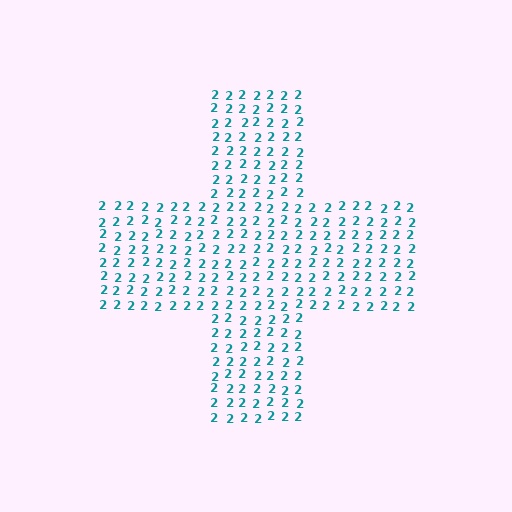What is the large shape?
The large shape is a cross.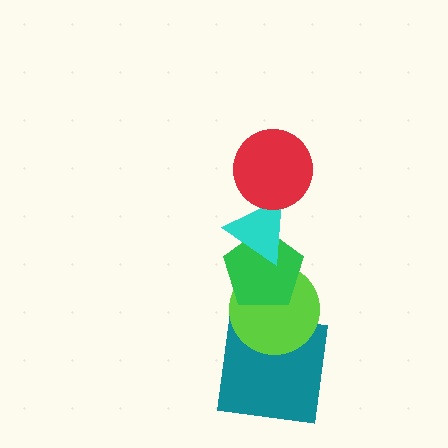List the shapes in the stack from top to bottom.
From top to bottom: the red circle, the cyan triangle, the green pentagon, the lime circle, the teal square.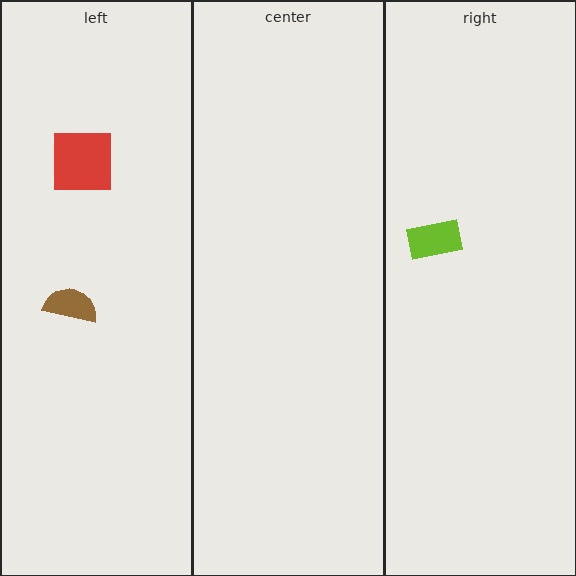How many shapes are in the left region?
2.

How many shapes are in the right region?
1.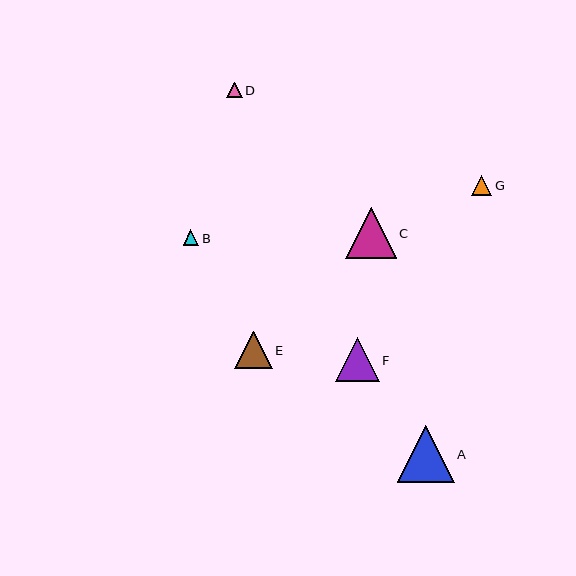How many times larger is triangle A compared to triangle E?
Triangle A is approximately 1.5 times the size of triangle E.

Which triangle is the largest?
Triangle A is the largest with a size of approximately 57 pixels.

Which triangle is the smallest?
Triangle B is the smallest with a size of approximately 15 pixels.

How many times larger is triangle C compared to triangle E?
Triangle C is approximately 1.4 times the size of triangle E.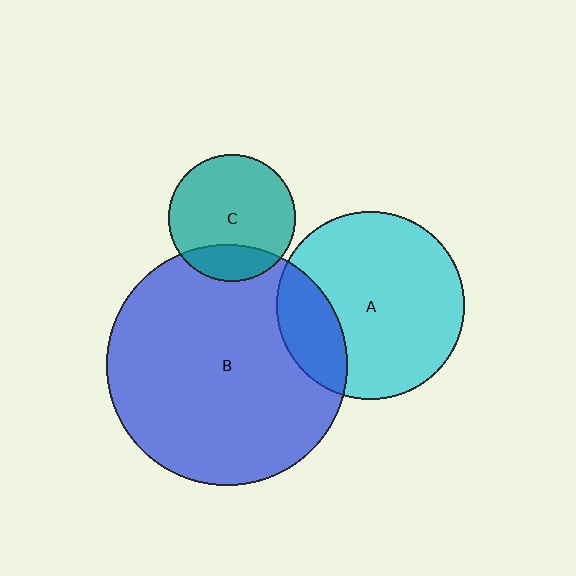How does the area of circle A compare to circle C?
Approximately 2.2 times.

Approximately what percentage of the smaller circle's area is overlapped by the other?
Approximately 20%.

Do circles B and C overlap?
Yes.